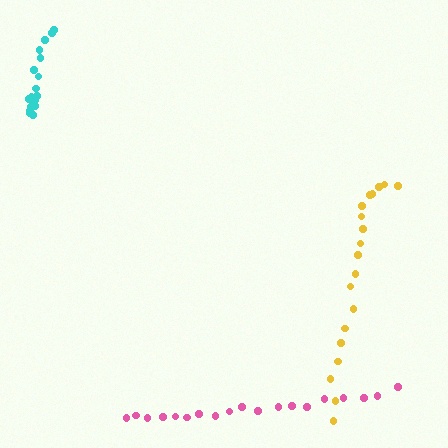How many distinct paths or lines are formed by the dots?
There are 3 distinct paths.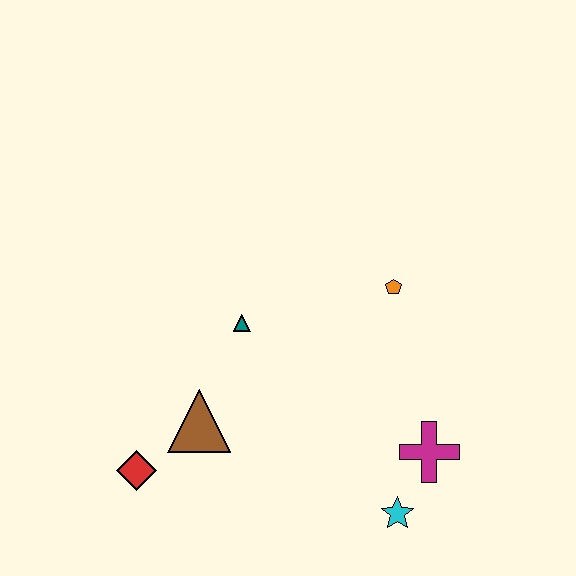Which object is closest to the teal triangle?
The brown triangle is closest to the teal triangle.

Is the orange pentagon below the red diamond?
No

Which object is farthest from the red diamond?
The orange pentagon is farthest from the red diamond.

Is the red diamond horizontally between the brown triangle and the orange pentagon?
No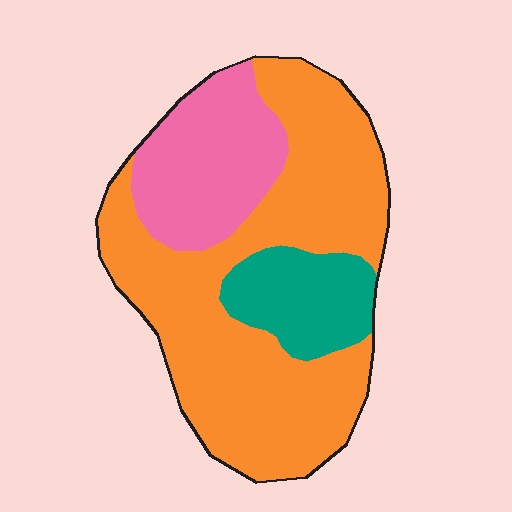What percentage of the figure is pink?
Pink takes up about one fifth (1/5) of the figure.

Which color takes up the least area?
Teal, at roughly 15%.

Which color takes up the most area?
Orange, at roughly 65%.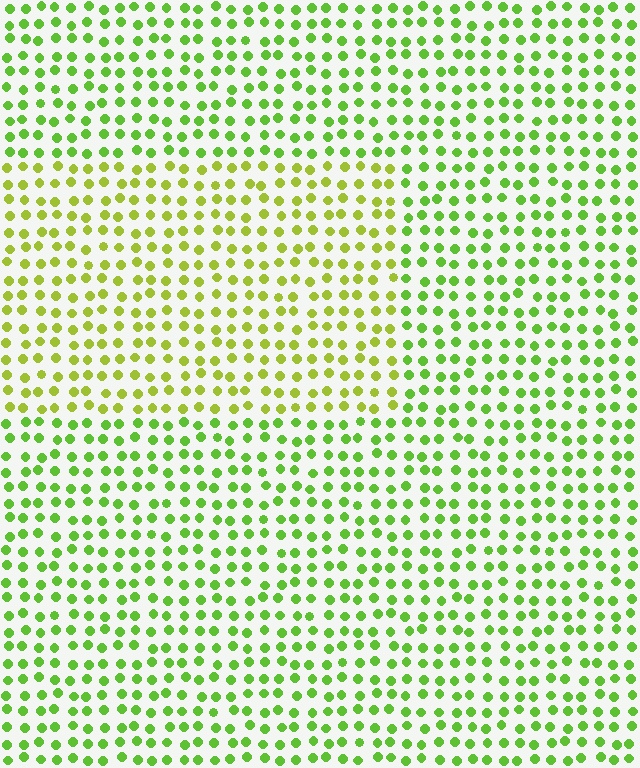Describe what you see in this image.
The image is filled with small lime elements in a uniform arrangement. A rectangle-shaped region is visible where the elements are tinted to a slightly different hue, forming a subtle color boundary.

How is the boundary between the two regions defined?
The boundary is defined purely by a slight shift in hue (about 27 degrees). Spacing, size, and orientation are identical on both sides.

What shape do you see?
I see a rectangle.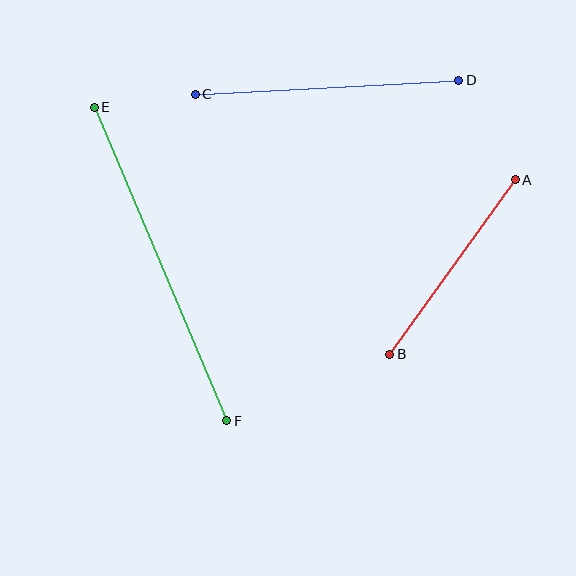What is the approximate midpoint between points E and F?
The midpoint is at approximately (160, 264) pixels.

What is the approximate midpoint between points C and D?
The midpoint is at approximately (327, 87) pixels.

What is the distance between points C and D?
The distance is approximately 264 pixels.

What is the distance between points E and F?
The distance is approximately 340 pixels.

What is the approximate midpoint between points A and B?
The midpoint is at approximately (453, 267) pixels.